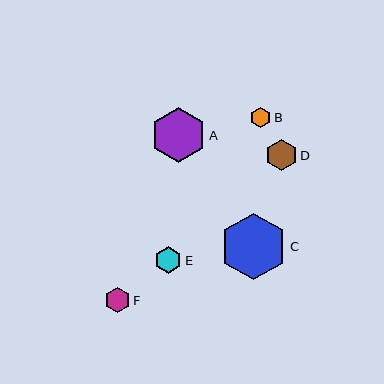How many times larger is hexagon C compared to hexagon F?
Hexagon C is approximately 2.6 times the size of hexagon F.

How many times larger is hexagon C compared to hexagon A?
Hexagon C is approximately 1.2 times the size of hexagon A.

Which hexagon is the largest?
Hexagon C is the largest with a size of approximately 66 pixels.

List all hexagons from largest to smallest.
From largest to smallest: C, A, D, E, F, B.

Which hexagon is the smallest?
Hexagon B is the smallest with a size of approximately 20 pixels.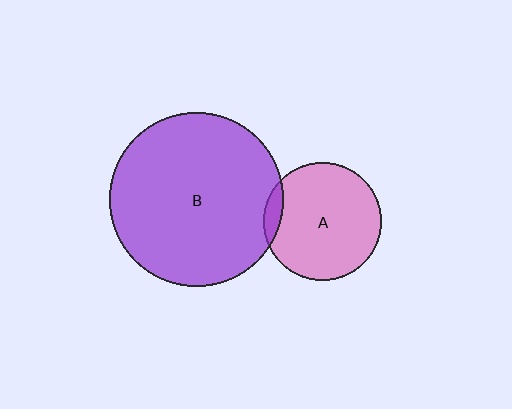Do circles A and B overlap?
Yes.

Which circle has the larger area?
Circle B (purple).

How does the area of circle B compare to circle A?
Approximately 2.2 times.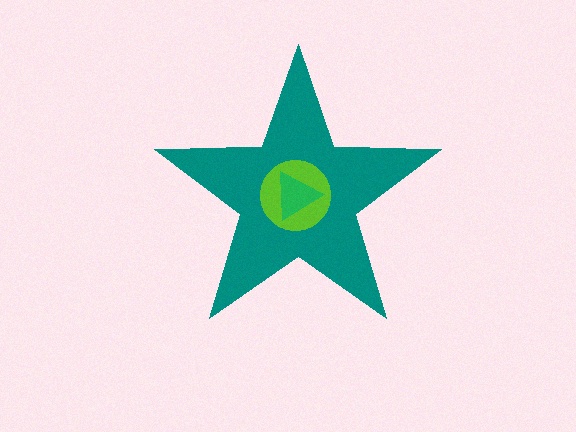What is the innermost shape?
The green triangle.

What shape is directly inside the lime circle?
The green triangle.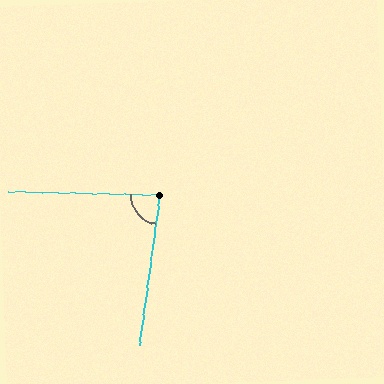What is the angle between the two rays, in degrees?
Approximately 83 degrees.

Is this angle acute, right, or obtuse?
It is acute.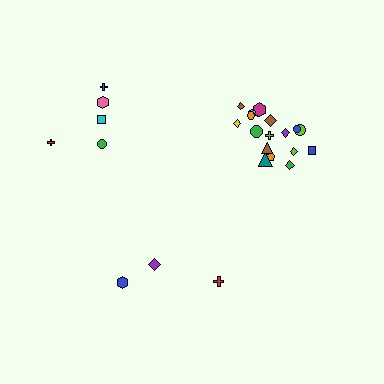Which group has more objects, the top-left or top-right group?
The top-right group.